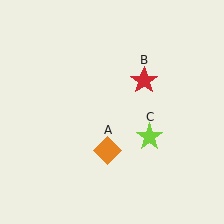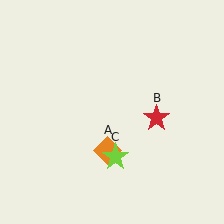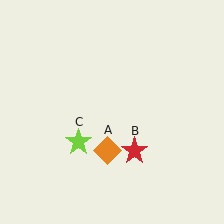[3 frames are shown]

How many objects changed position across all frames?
2 objects changed position: red star (object B), lime star (object C).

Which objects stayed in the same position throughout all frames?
Orange diamond (object A) remained stationary.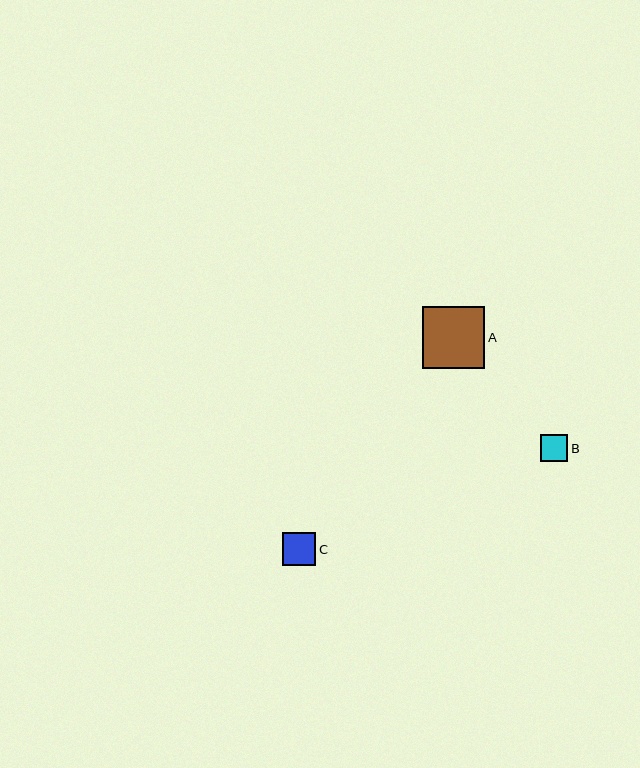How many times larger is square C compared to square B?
Square C is approximately 1.2 times the size of square B.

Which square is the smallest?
Square B is the smallest with a size of approximately 27 pixels.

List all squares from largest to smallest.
From largest to smallest: A, C, B.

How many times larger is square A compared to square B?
Square A is approximately 2.3 times the size of square B.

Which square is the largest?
Square A is the largest with a size of approximately 62 pixels.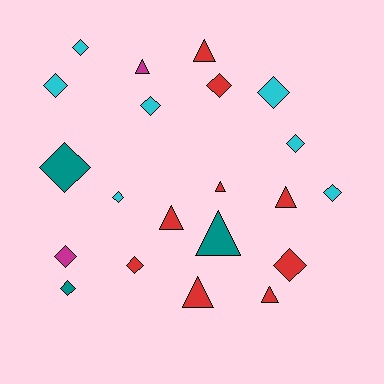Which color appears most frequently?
Red, with 9 objects.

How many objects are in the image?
There are 21 objects.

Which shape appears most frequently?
Diamond, with 13 objects.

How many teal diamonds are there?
There are 2 teal diamonds.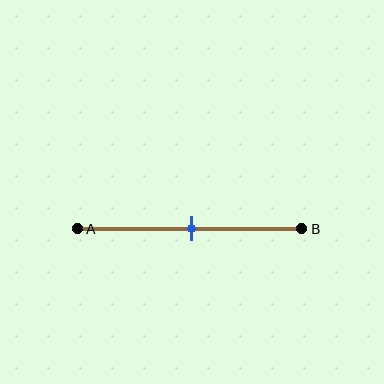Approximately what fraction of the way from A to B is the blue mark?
The blue mark is approximately 50% of the way from A to B.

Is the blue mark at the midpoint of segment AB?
Yes, the mark is approximately at the midpoint.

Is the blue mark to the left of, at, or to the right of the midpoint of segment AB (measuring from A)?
The blue mark is approximately at the midpoint of segment AB.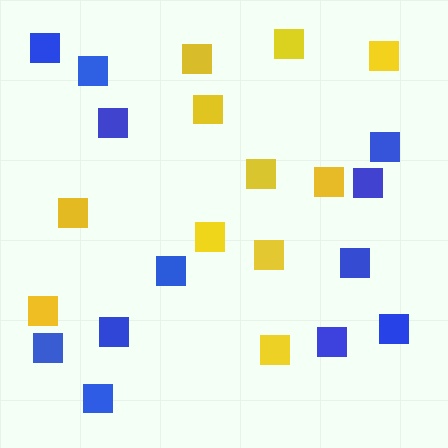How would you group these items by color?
There are 2 groups: one group of yellow squares (11) and one group of blue squares (12).